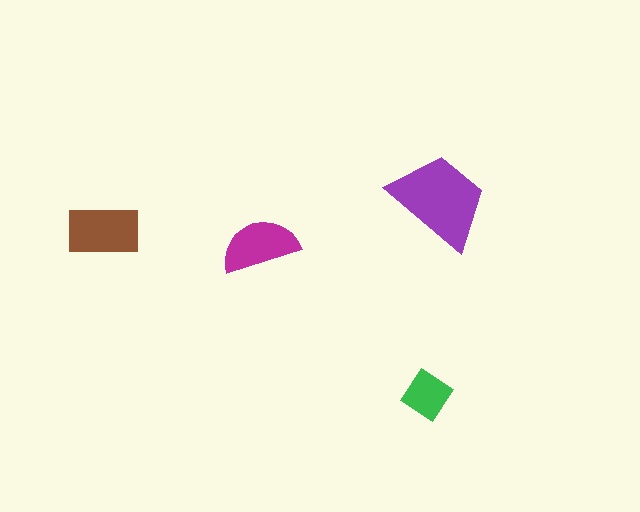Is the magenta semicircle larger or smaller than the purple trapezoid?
Smaller.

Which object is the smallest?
The green diamond.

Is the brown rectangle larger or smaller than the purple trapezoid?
Smaller.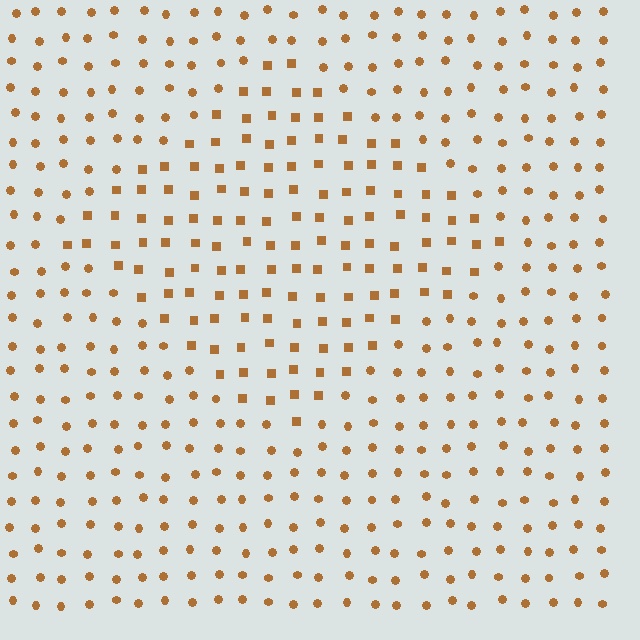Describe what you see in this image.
The image is filled with small brown elements arranged in a uniform grid. A diamond-shaped region contains squares, while the surrounding area contains circles. The boundary is defined purely by the change in element shape.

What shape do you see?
I see a diamond.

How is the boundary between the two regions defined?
The boundary is defined by a change in element shape: squares inside vs. circles outside. All elements share the same color and spacing.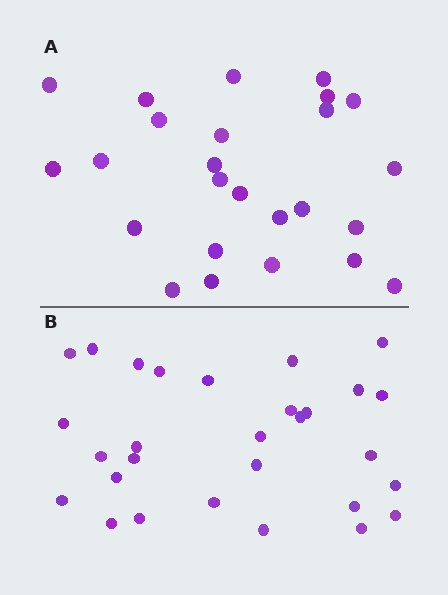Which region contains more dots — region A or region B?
Region B (the bottom region) has more dots.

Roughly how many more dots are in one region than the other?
Region B has about 4 more dots than region A.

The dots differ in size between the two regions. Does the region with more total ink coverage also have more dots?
No. Region A has more total ink coverage because its dots are larger, but region B actually contains more individual dots. Total area can be misleading — the number of items is what matters here.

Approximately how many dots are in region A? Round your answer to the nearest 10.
About 20 dots. (The exact count is 25, which rounds to 20.)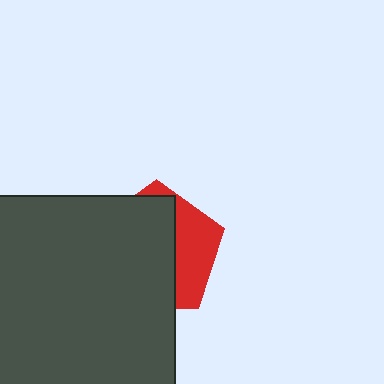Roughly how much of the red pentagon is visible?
A small part of it is visible (roughly 34%).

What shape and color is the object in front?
The object in front is a dark gray square.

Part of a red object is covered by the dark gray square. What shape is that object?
It is a pentagon.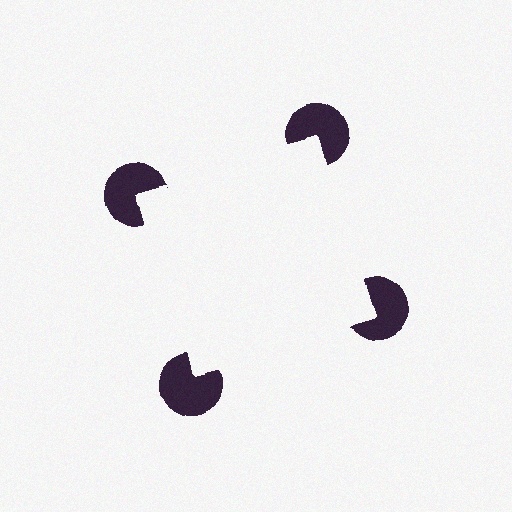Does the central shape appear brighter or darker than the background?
It typically appears slightly brighter than the background, even though no actual brightness change is drawn.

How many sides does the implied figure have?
4 sides.